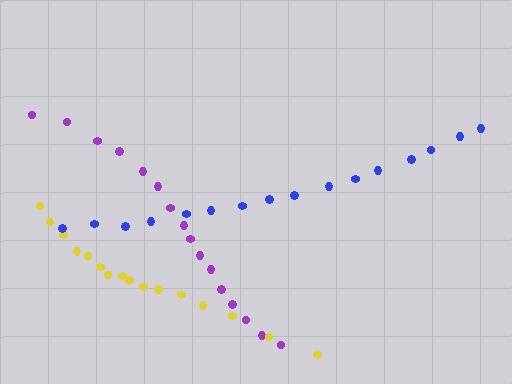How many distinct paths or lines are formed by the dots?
There are 3 distinct paths.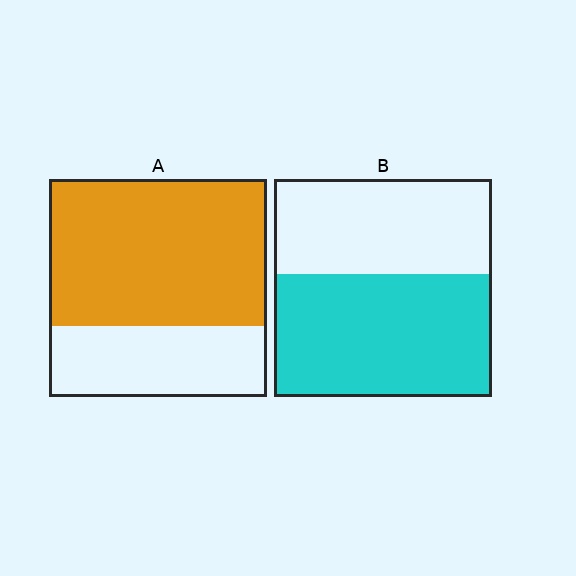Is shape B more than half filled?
Yes.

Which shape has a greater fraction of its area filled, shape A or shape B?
Shape A.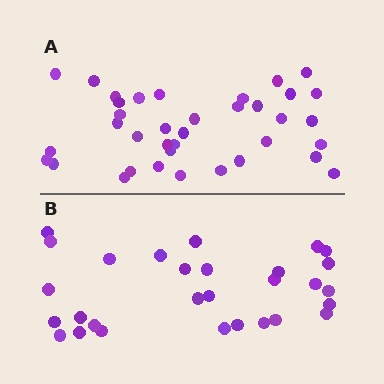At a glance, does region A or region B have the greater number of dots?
Region A (the top region) has more dots.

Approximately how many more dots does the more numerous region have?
Region A has roughly 8 or so more dots than region B.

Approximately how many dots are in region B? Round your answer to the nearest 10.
About 30 dots. (The exact count is 29, which rounds to 30.)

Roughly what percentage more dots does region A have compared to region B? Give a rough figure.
About 30% more.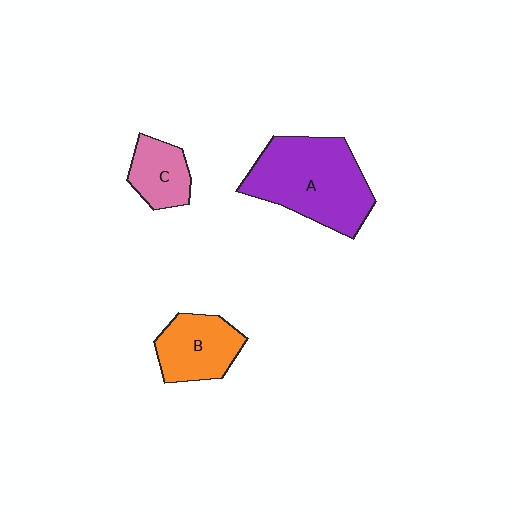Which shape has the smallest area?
Shape C (pink).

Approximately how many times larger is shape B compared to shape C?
Approximately 1.3 times.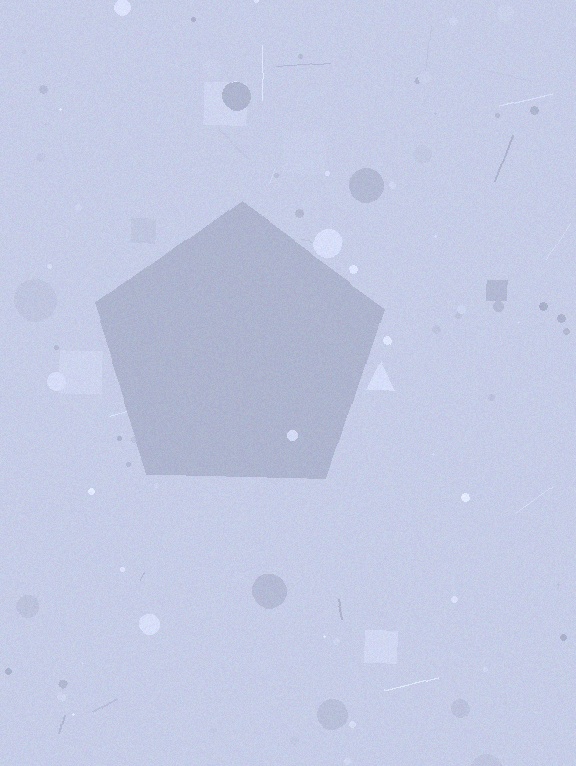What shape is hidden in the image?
A pentagon is hidden in the image.